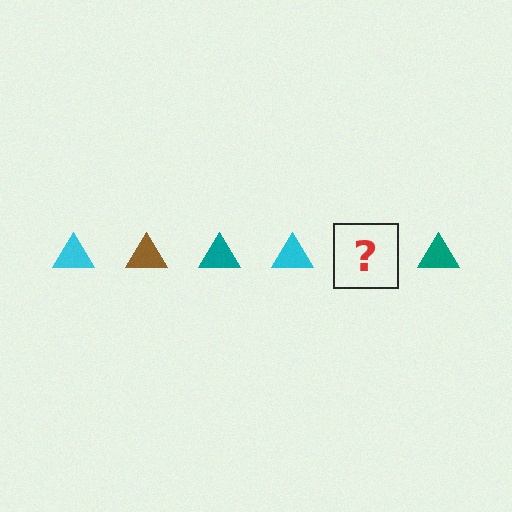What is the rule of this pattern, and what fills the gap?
The rule is that the pattern cycles through cyan, brown, teal triangles. The gap should be filled with a brown triangle.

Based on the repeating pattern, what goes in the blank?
The blank should be a brown triangle.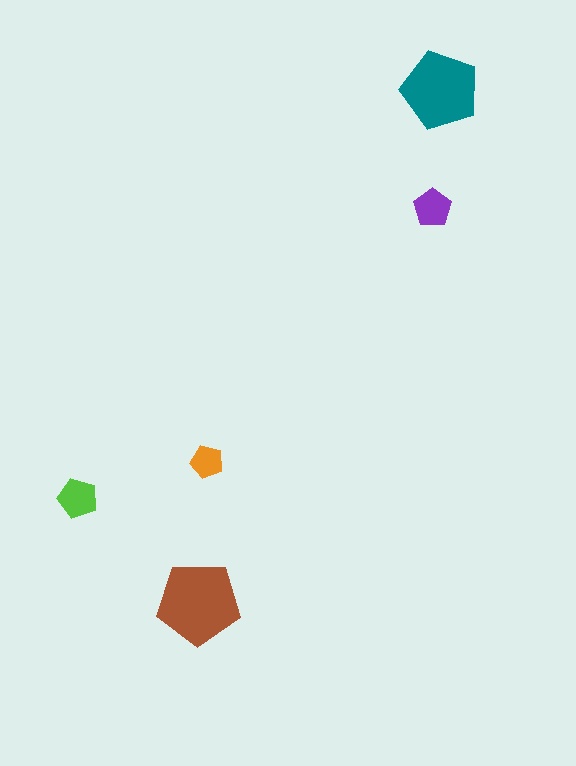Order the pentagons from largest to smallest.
the brown one, the teal one, the lime one, the purple one, the orange one.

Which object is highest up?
The teal pentagon is topmost.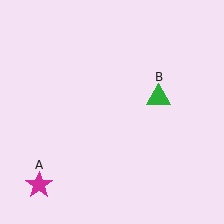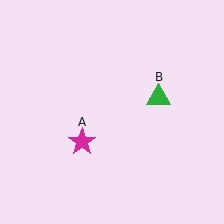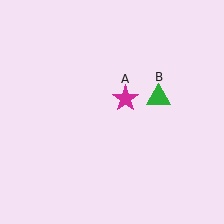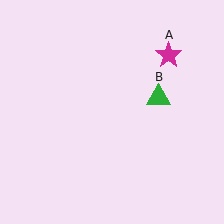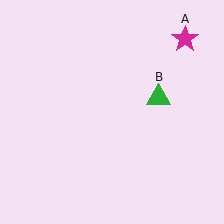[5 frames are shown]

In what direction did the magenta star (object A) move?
The magenta star (object A) moved up and to the right.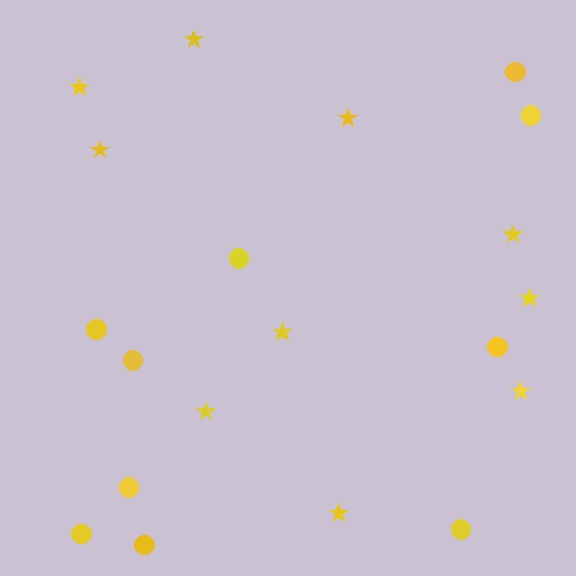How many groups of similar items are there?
There are 2 groups: one group of stars (10) and one group of circles (10).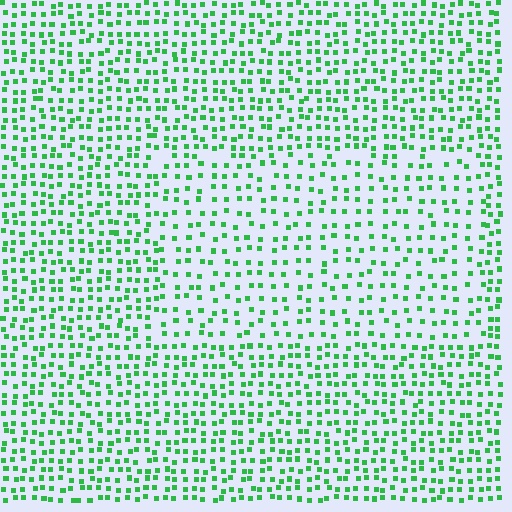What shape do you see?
I see a rectangle.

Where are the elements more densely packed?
The elements are more densely packed outside the rectangle boundary.